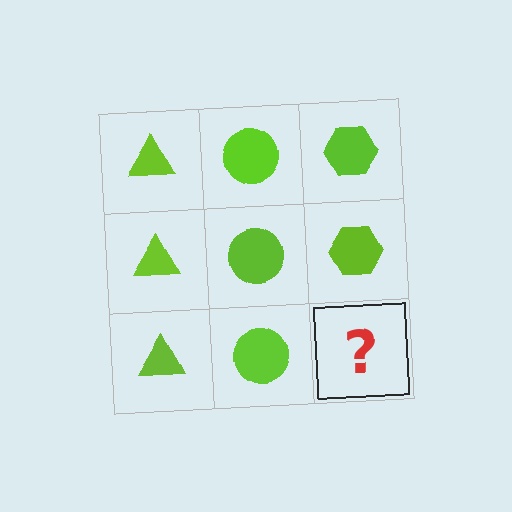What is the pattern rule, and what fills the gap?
The rule is that each column has a consistent shape. The gap should be filled with a lime hexagon.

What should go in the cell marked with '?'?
The missing cell should contain a lime hexagon.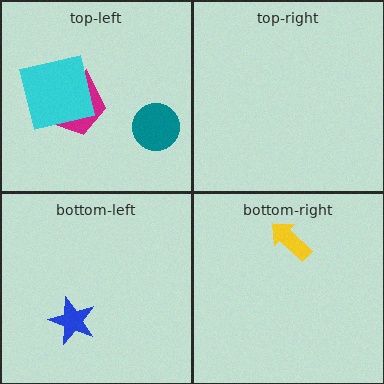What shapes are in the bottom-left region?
The blue star.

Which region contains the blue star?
The bottom-left region.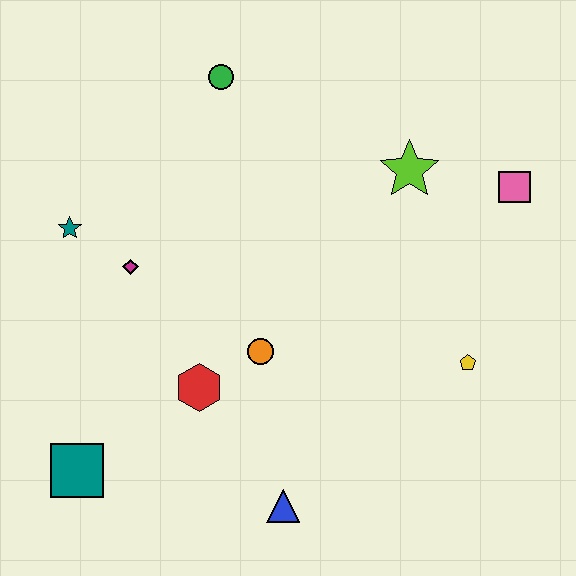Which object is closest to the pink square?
The lime star is closest to the pink square.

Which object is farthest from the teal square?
The pink square is farthest from the teal square.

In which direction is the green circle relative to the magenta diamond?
The green circle is above the magenta diamond.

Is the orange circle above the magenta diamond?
No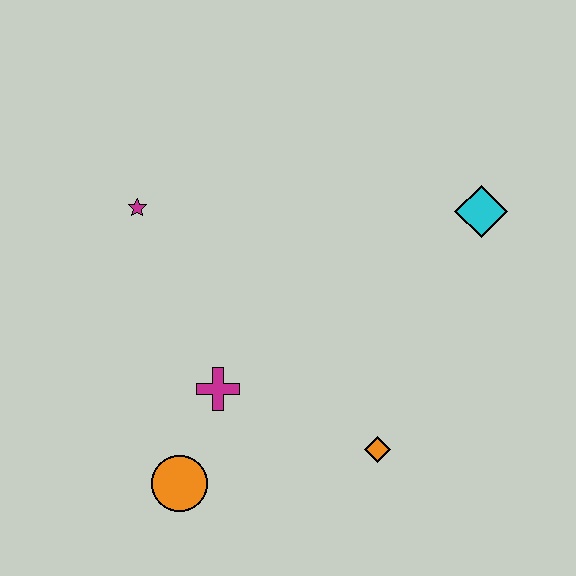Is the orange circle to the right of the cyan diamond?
No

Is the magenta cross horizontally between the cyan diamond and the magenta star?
Yes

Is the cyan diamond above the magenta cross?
Yes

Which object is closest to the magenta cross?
The orange circle is closest to the magenta cross.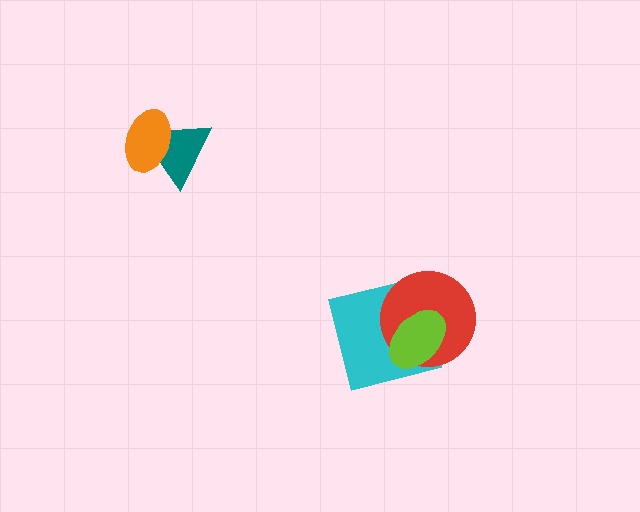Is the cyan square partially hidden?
Yes, it is partially covered by another shape.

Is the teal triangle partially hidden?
Yes, it is partially covered by another shape.